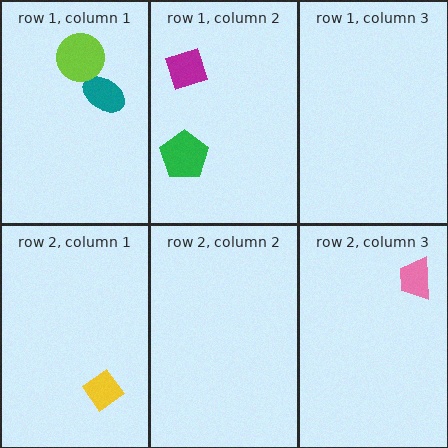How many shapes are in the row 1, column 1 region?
2.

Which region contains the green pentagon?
The row 1, column 2 region.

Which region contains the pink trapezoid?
The row 2, column 3 region.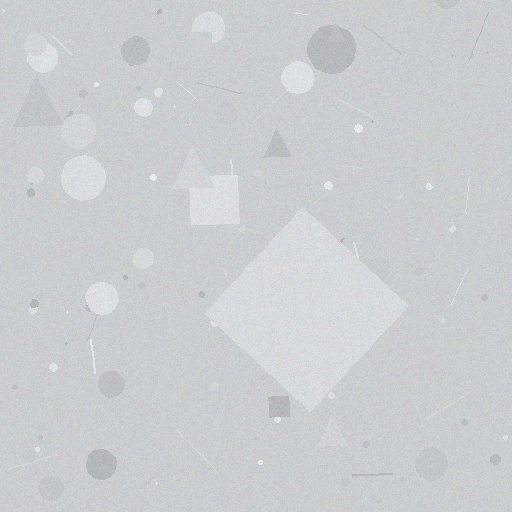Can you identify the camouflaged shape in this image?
The camouflaged shape is a diamond.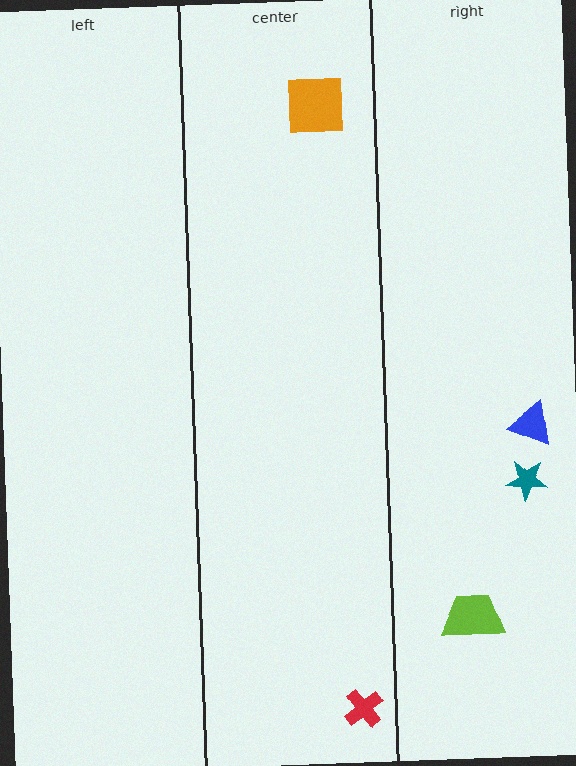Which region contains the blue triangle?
The right region.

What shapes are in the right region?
The lime trapezoid, the blue triangle, the teal star.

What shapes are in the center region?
The orange square, the red cross.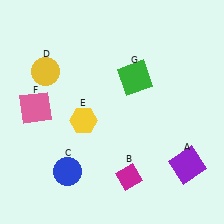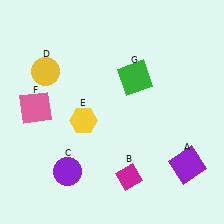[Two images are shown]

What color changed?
The circle (C) changed from blue in Image 1 to purple in Image 2.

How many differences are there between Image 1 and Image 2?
There is 1 difference between the two images.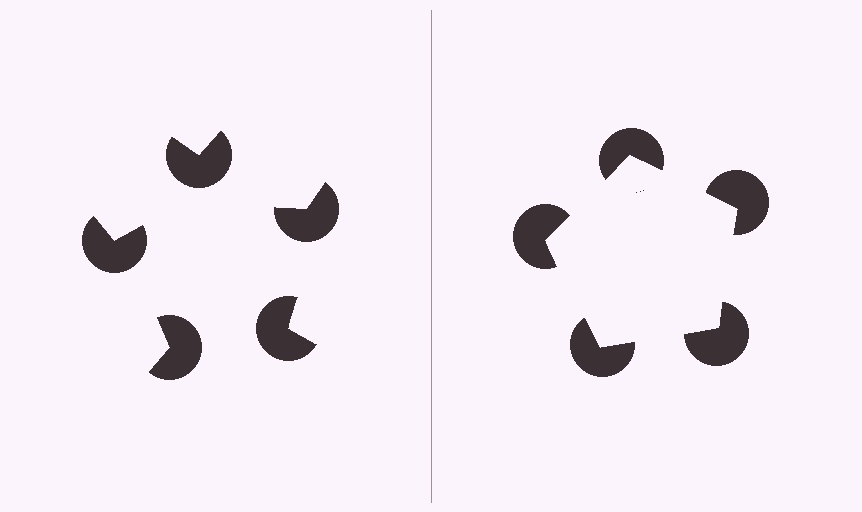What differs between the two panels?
The pac-man discs are positioned identically on both sides; only the wedge orientations differ. On the right they align to a pentagon; on the left they are misaligned.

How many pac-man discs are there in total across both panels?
10 — 5 on each side.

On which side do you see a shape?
An illusory pentagon appears on the right side. On the left side the wedge cuts are rotated, so no coherent shape forms.